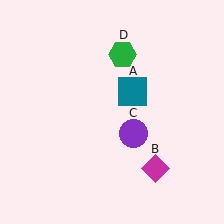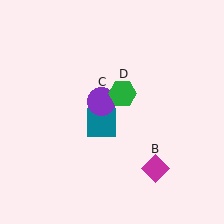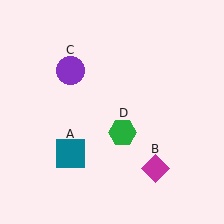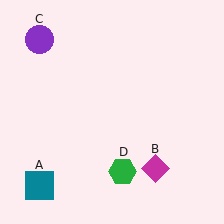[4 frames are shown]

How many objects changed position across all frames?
3 objects changed position: teal square (object A), purple circle (object C), green hexagon (object D).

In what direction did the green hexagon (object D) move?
The green hexagon (object D) moved down.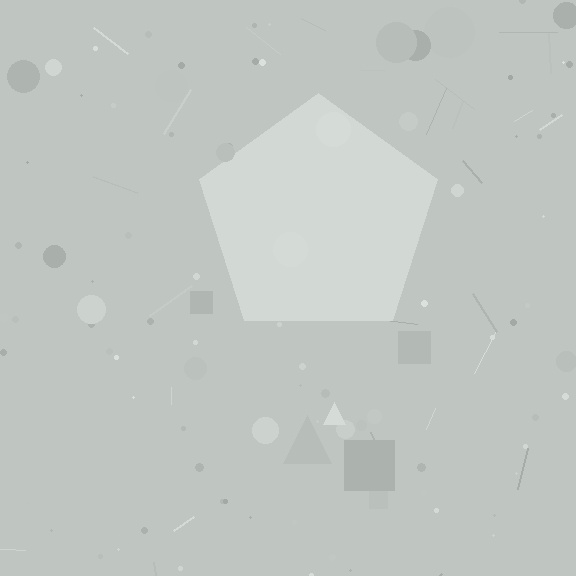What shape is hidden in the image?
A pentagon is hidden in the image.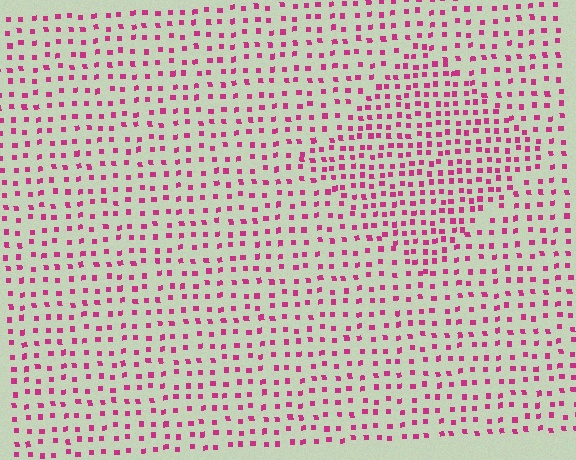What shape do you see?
I see a diamond.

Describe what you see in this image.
The image contains small magenta elements arranged at two different densities. A diamond-shaped region is visible where the elements are more densely packed than the surrounding area.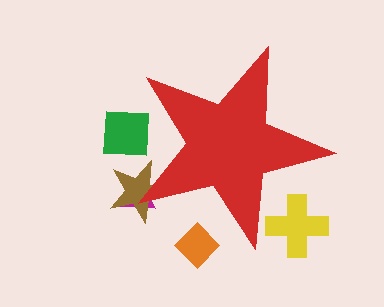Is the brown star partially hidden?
Yes, the brown star is partially hidden behind the red star.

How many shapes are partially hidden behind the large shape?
5 shapes are partially hidden.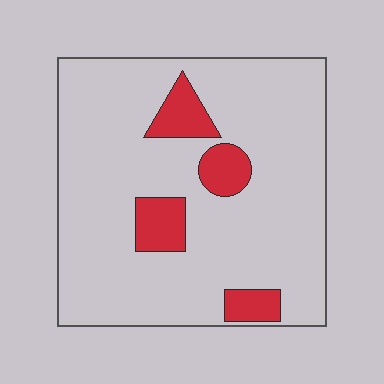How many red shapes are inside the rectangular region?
4.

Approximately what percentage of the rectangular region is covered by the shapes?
Approximately 15%.